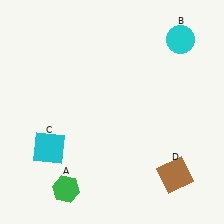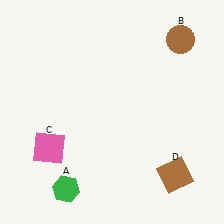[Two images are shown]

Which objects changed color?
B changed from cyan to brown. C changed from cyan to pink.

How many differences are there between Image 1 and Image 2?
There are 2 differences between the two images.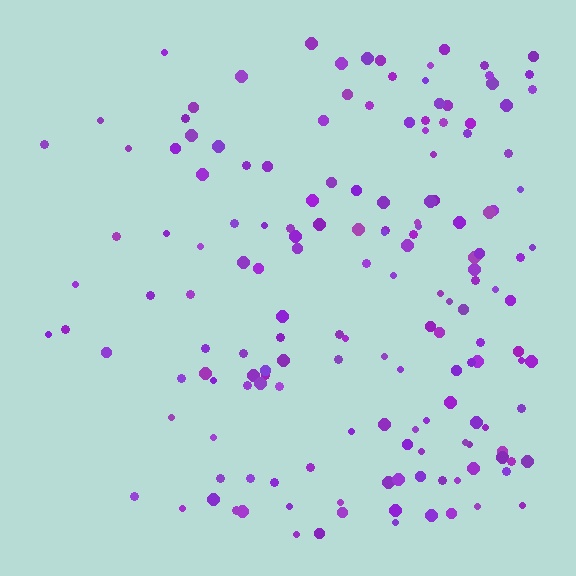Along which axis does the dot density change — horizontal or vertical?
Horizontal.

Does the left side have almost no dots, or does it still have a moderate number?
Still a moderate number, just noticeably fewer than the right.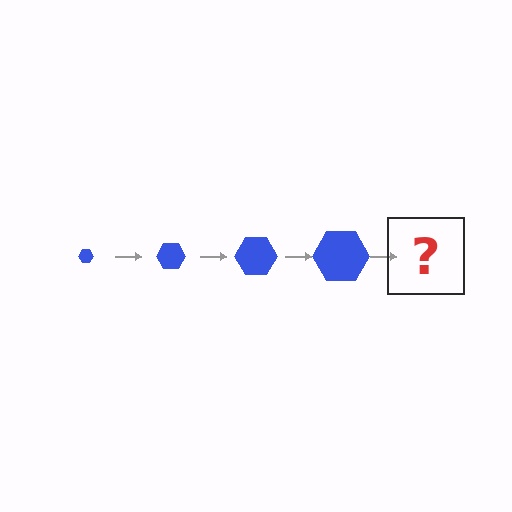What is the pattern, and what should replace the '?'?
The pattern is that the hexagon gets progressively larger each step. The '?' should be a blue hexagon, larger than the previous one.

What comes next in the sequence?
The next element should be a blue hexagon, larger than the previous one.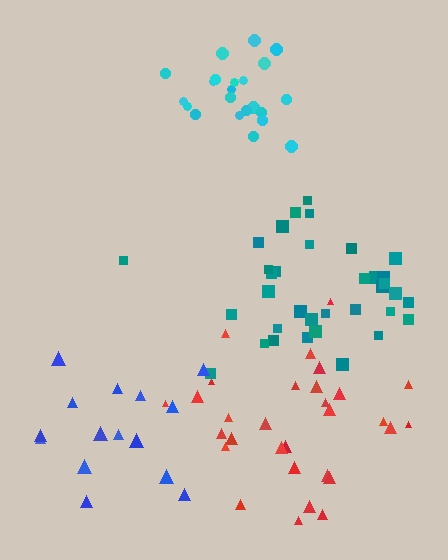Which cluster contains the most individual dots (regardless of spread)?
Teal (35).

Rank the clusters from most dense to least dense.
cyan, teal, red, blue.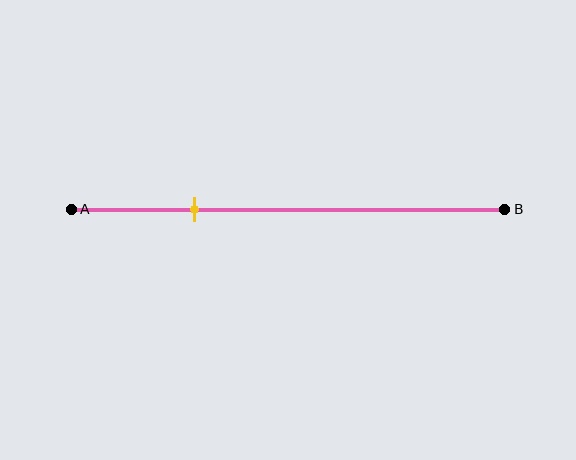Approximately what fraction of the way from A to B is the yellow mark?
The yellow mark is approximately 30% of the way from A to B.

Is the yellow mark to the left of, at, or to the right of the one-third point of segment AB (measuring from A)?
The yellow mark is to the left of the one-third point of segment AB.